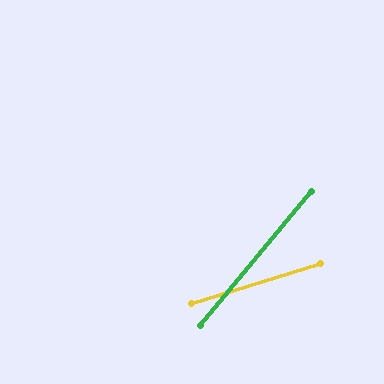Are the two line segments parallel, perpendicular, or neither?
Neither parallel nor perpendicular — they differ by about 33°.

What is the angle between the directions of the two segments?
Approximately 33 degrees.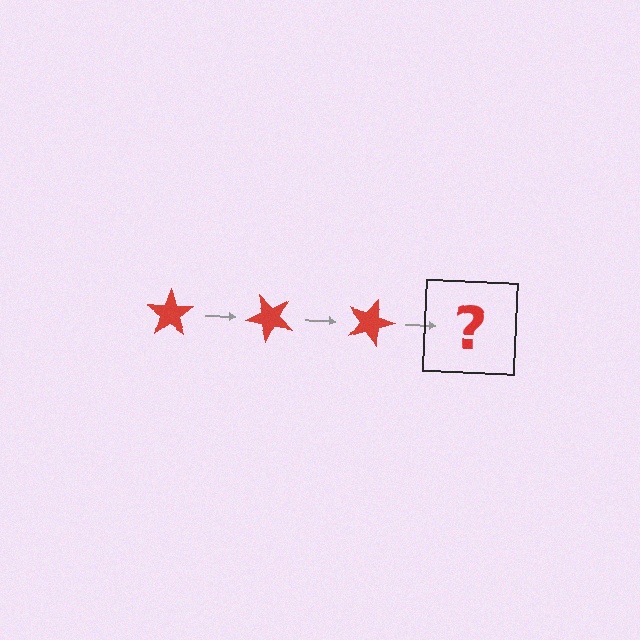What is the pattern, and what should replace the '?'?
The pattern is that the star rotates 45 degrees each step. The '?' should be a red star rotated 135 degrees.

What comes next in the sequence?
The next element should be a red star rotated 135 degrees.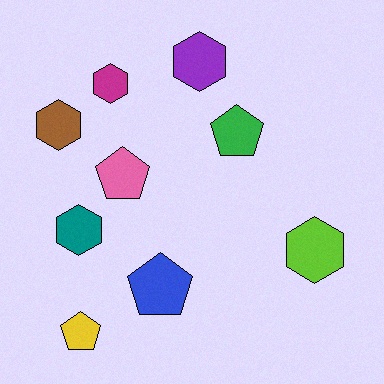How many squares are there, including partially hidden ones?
There are no squares.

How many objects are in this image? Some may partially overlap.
There are 9 objects.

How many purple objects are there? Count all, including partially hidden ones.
There is 1 purple object.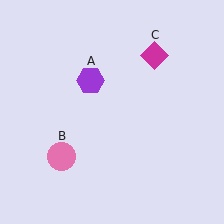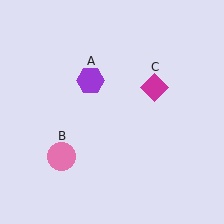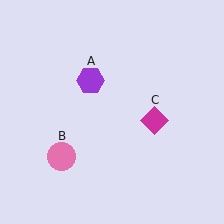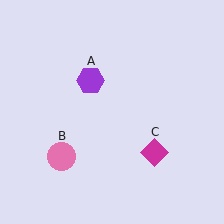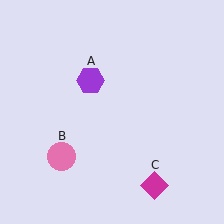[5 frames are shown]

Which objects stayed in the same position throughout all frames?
Purple hexagon (object A) and pink circle (object B) remained stationary.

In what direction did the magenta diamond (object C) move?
The magenta diamond (object C) moved down.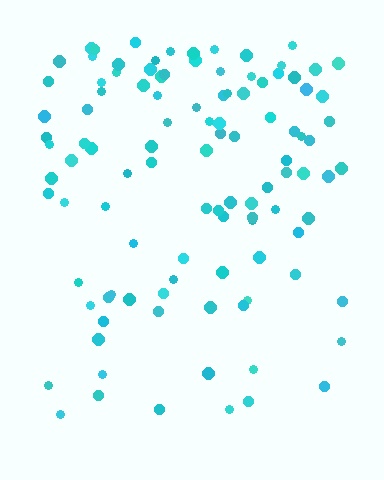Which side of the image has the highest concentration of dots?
The top.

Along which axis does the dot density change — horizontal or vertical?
Vertical.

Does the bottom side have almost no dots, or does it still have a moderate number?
Still a moderate number, just noticeably fewer than the top.